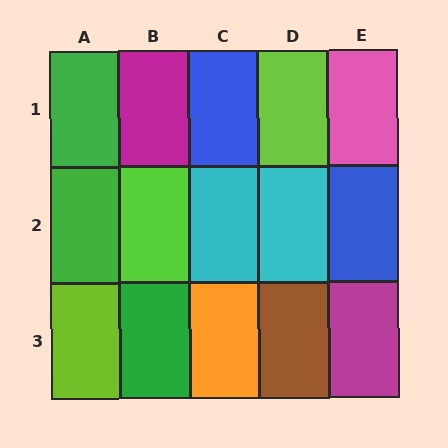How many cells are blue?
2 cells are blue.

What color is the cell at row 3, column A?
Lime.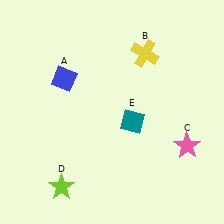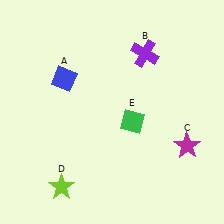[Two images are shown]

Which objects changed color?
B changed from yellow to purple. C changed from pink to magenta. E changed from teal to green.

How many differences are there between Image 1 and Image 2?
There are 3 differences between the two images.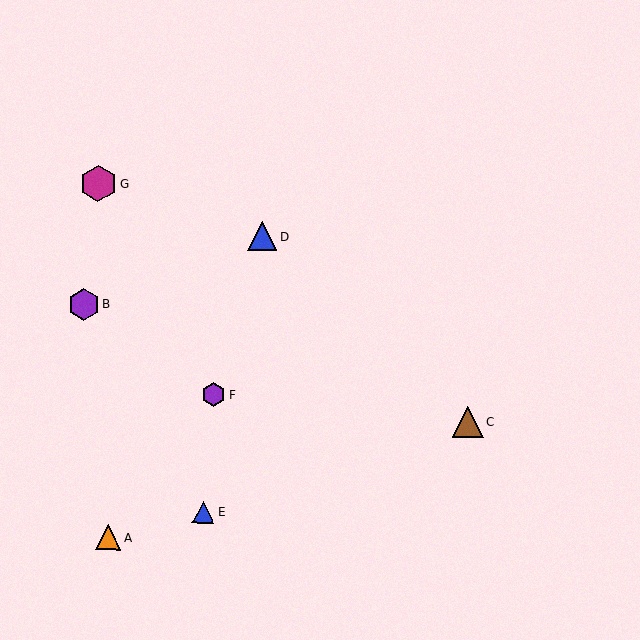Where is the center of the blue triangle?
The center of the blue triangle is at (203, 512).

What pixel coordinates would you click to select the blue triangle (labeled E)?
Click at (203, 512) to select the blue triangle E.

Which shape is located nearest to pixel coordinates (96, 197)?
The magenta hexagon (labeled G) at (98, 184) is nearest to that location.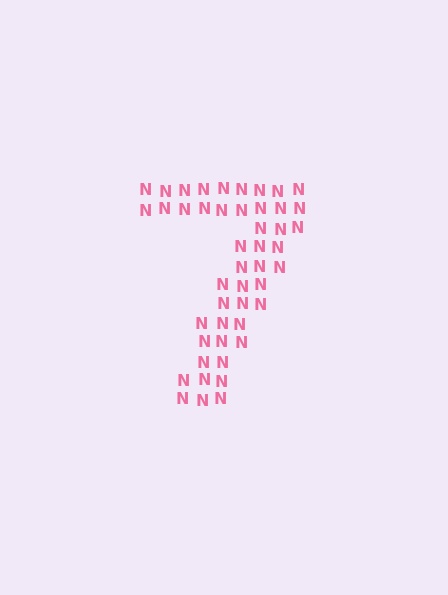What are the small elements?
The small elements are letter N's.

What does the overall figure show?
The overall figure shows the digit 7.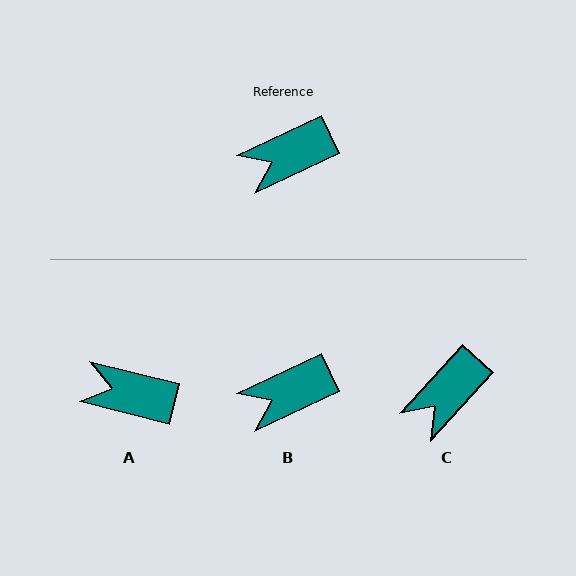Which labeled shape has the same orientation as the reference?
B.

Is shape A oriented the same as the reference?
No, it is off by about 39 degrees.